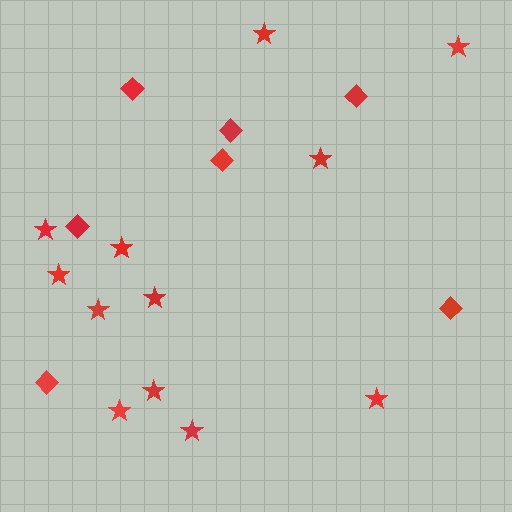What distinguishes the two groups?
There are 2 groups: one group of stars (12) and one group of diamonds (7).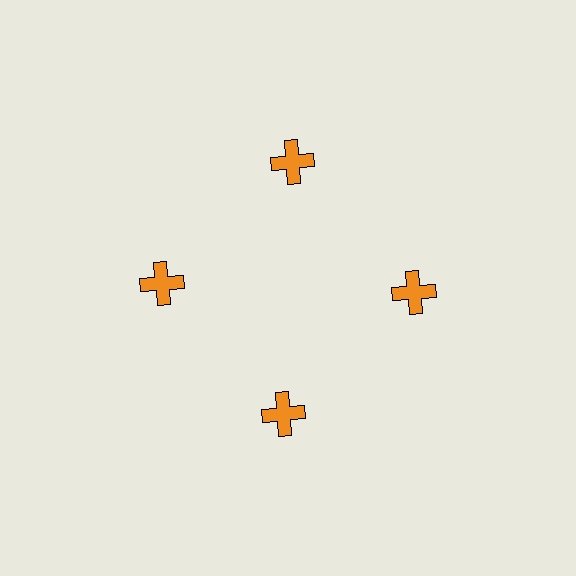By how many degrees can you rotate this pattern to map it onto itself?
The pattern maps onto itself every 90 degrees of rotation.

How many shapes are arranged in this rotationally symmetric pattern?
There are 4 shapes, arranged in 4 groups of 1.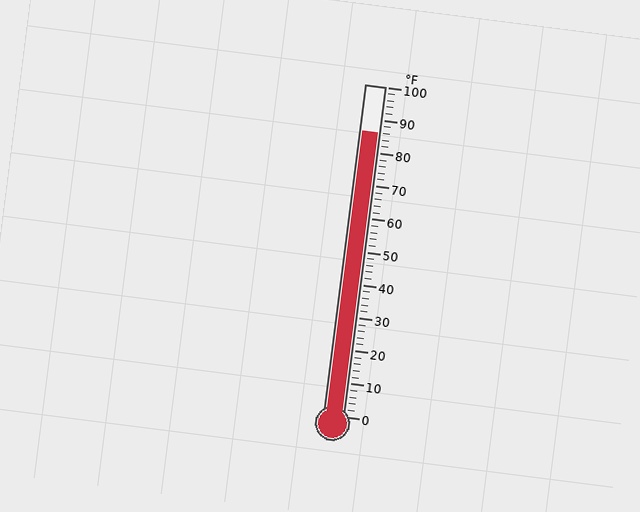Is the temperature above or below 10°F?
The temperature is above 10°F.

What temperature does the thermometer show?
The thermometer shows approximately 86°F.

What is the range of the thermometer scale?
The thermometer scale ranges from 0°F to 100°F.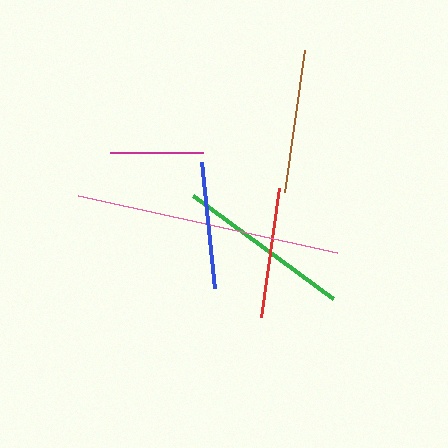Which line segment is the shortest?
The magenta line is the shortest at approximately 93 pixels.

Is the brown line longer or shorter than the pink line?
The pink line is longer than the brown line.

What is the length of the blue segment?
The blue segment is approximately 126 pixels long.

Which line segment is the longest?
The pink line is the longest at approximately 266 pixels.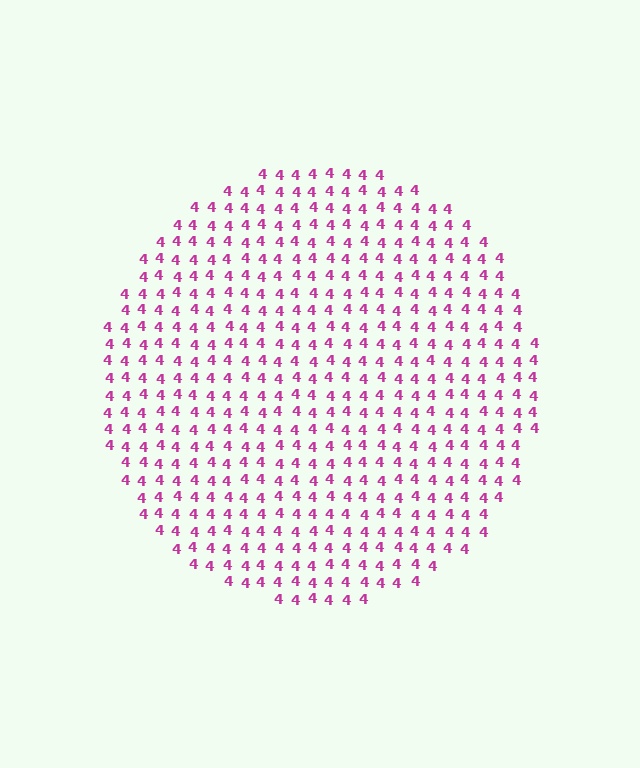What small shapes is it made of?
It is made of small digit 4's.